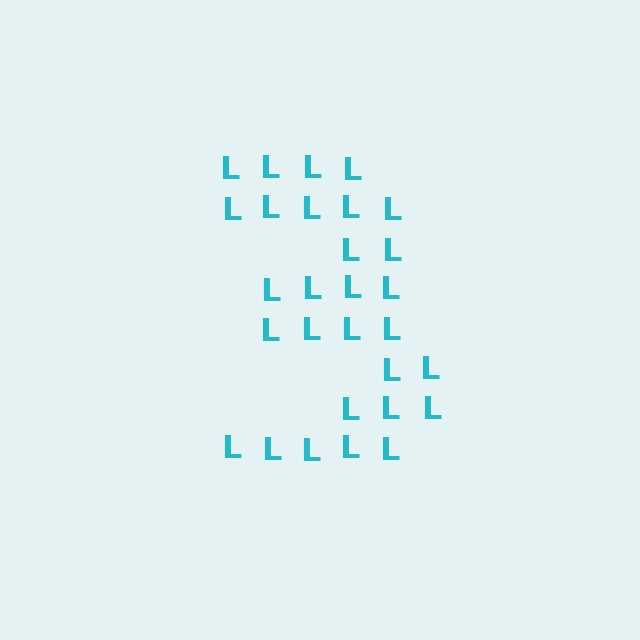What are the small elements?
The small elements are letter L's.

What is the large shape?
The large shape is the digit 3.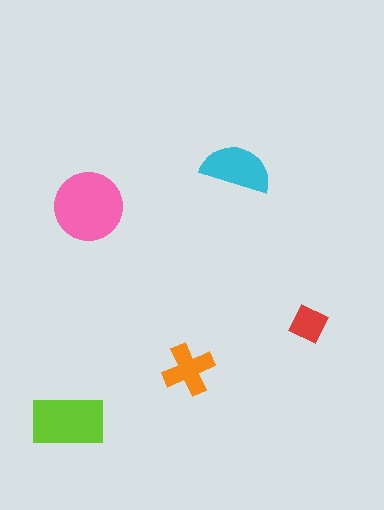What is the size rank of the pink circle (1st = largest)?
1st.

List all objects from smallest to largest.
The red diamond, the orange cross, the cyan semicircle, the lime rectangle, the pink circle.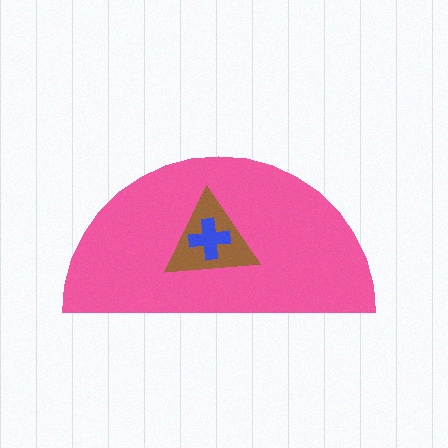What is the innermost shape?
The blue cross.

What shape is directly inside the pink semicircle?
The brown triangle.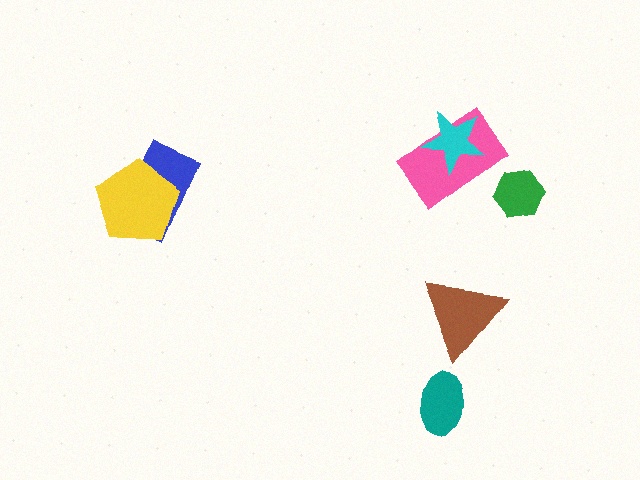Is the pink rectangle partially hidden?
Yes, it is partially covered by another shape.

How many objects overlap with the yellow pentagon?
1 object overlaps with the yellow pentagon.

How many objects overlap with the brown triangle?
0 objects overlap with the brown triangle.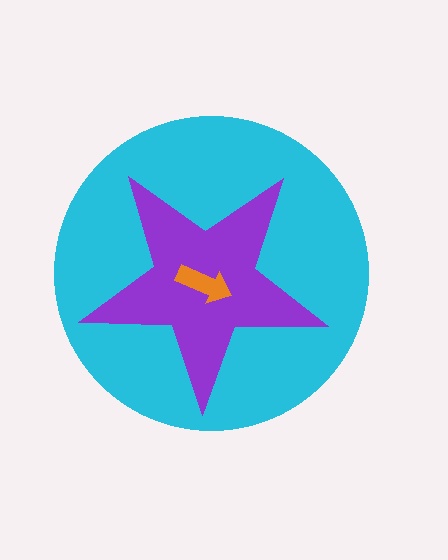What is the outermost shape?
The cyan circle.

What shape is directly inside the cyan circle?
The purple star.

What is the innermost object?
The orange arrow.